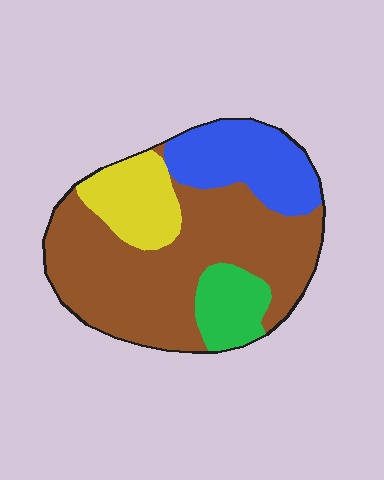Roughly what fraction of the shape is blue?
Blue covers roughly 20% of the shape.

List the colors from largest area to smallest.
From largest to smallest: brown, blue, yellow, green.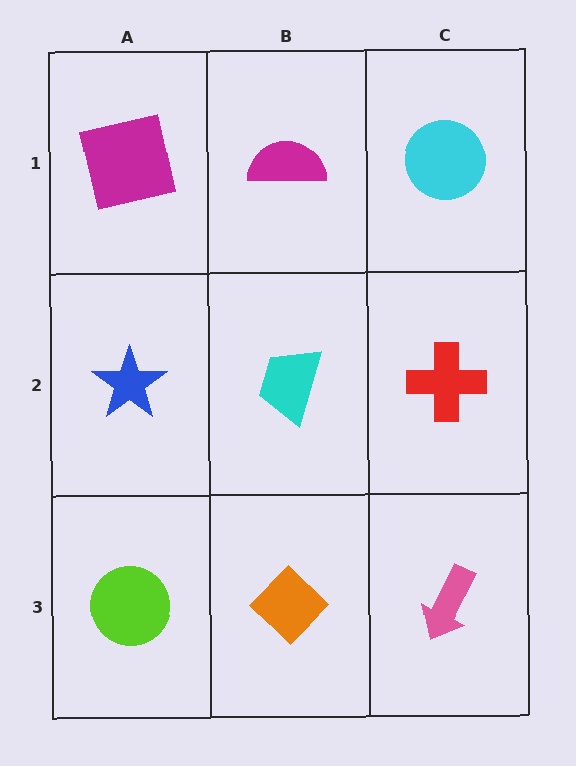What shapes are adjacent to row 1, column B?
A cyan trapezoid (row 2, column B), a magenta square (row 1, column A), a cyan circle (row 1, column C).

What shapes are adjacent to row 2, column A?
A magenta square (row 1, column A), a lime circle (row 3, column A), a cyan trapezoid (row 2, column B).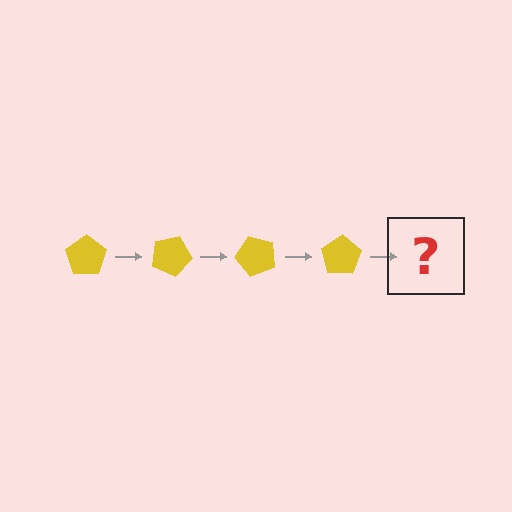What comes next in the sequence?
The next element should be a yellow pentagon rotated 100 degrees.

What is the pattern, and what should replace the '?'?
The pattern is that the pentagon rotates 25 degrees each step. The '?' should be a yellow pentagon rotated 100 degrees.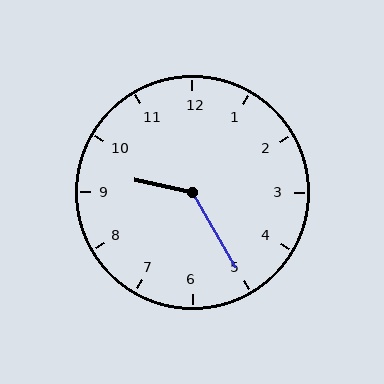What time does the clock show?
9:25.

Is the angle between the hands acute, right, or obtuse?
It is obtuse.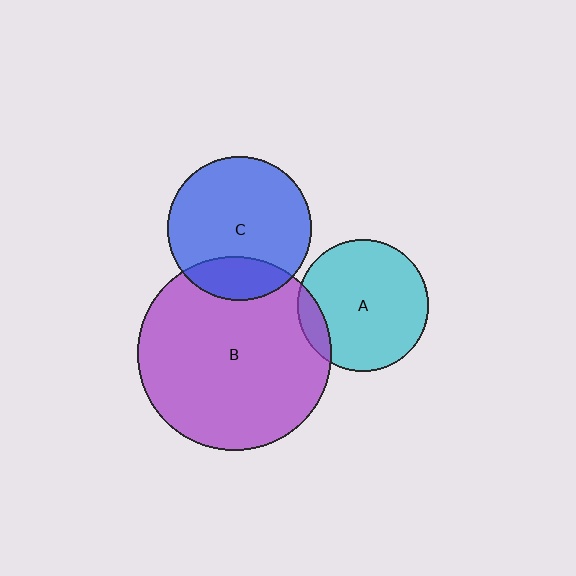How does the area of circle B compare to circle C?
Approximately 1.8 times.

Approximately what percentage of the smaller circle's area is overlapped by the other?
Approximately 20%.